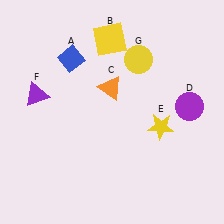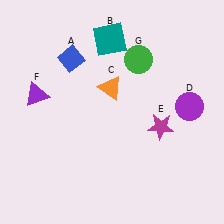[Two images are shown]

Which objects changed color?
B changed from yellow to teal. E changed from yellow to magenta. G changed from yellow to green.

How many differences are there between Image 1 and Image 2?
There are 3 differences between the two images.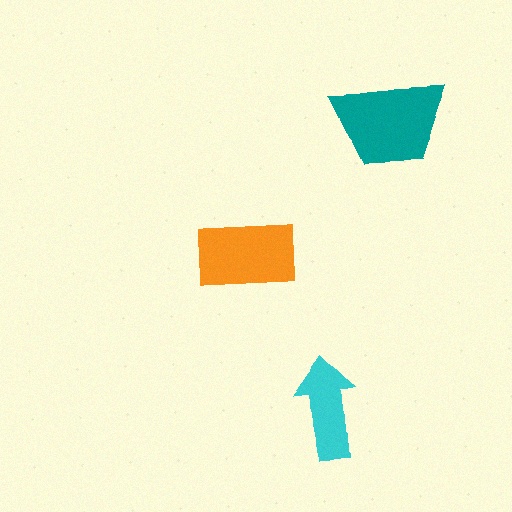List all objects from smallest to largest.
The cyan arrow, the orange rectangle, the teal trapezoid.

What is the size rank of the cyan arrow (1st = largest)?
3rd.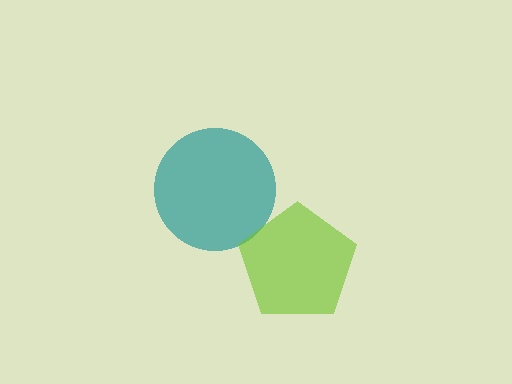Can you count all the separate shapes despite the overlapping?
Yes, there are 2 separate shapes.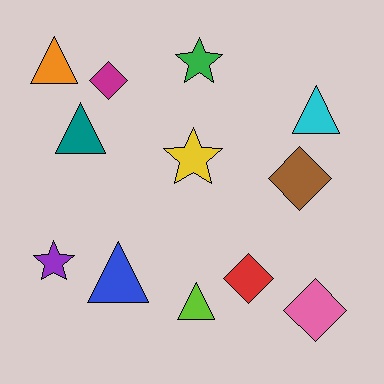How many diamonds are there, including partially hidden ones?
There are 4 diamonds.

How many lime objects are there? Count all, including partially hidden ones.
There is 1 lime object.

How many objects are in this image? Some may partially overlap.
There are 12 objects.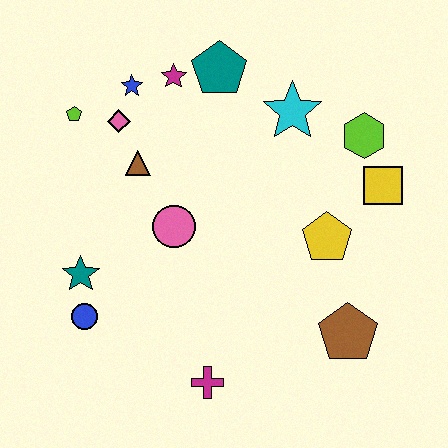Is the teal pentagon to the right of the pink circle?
Yes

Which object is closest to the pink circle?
The brown triangle is closest to the pink circle.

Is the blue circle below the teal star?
Yes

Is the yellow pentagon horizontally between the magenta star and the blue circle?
No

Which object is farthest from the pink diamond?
The brown pentagon is farthest from the pink diamond.